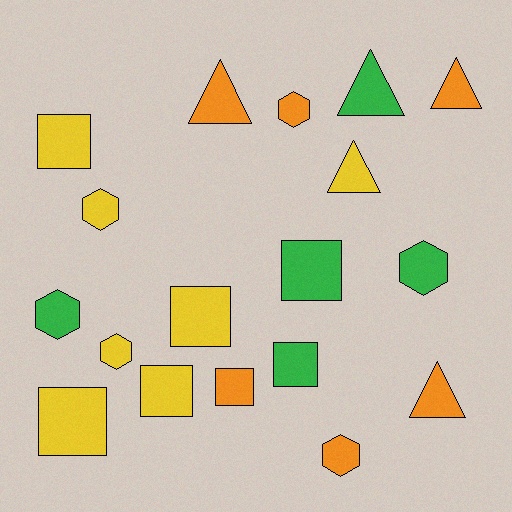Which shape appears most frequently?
Square, with 7 objects.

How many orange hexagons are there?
There are 2 orange hexagons.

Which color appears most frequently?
Yellow, with 7 objects.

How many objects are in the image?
There are 18 objects.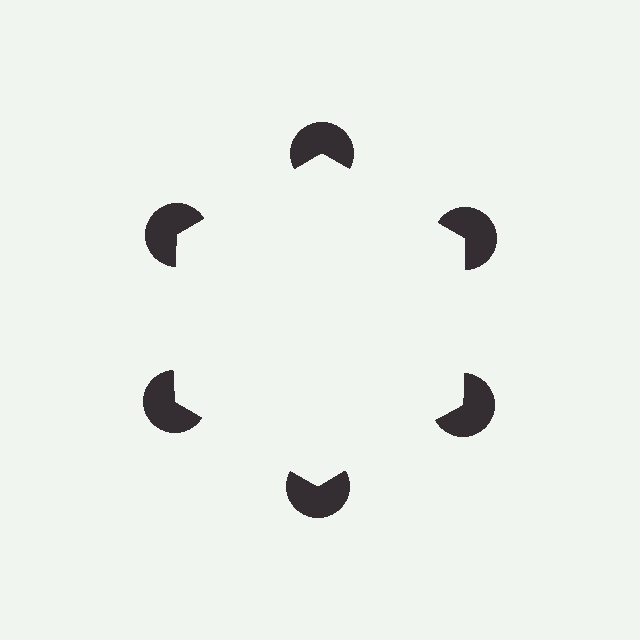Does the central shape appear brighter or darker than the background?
It typically appears slightly brighter than the background, even though no actual brightness change is drawn.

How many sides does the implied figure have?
6 sides.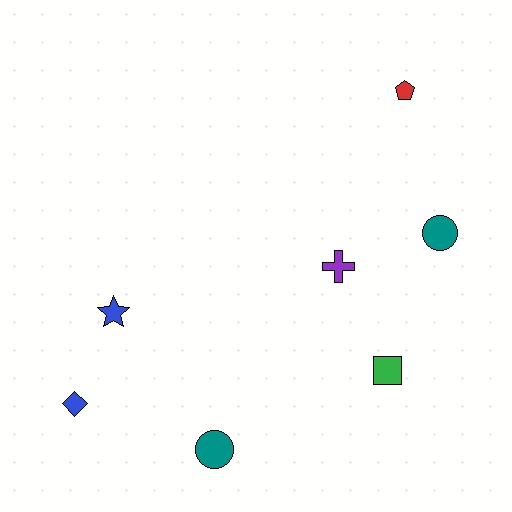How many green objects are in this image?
There is 1 green object.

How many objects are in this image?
There are 7 objects.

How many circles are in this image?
There are 2 circles.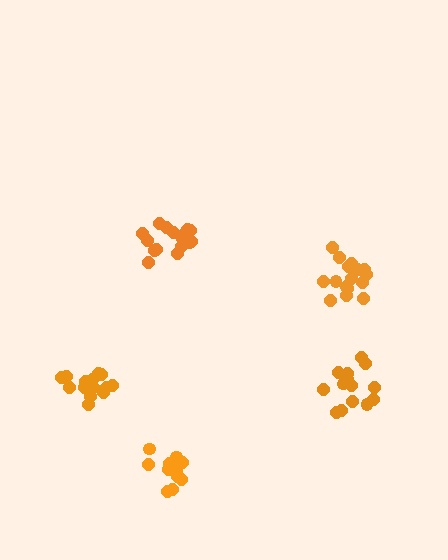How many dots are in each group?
Group 1: 15 dots, Group 2: 16 dots, Group 3: 16 dots, Group 4: 15 dots, Group 5: 17 dots (79 total).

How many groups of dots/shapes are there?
There are 5 groups.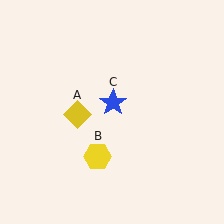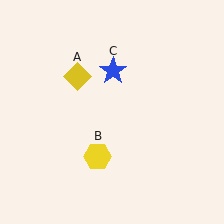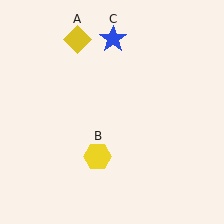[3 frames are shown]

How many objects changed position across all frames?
2 objects changed position: yellow diamond (object A), blue star (object C).